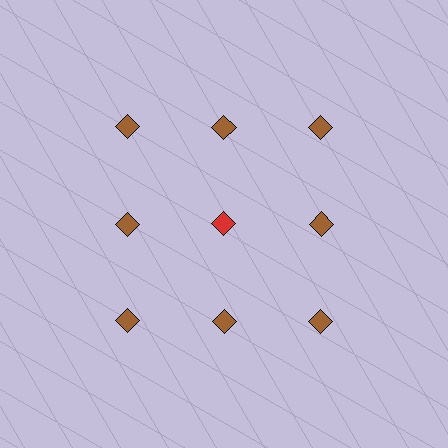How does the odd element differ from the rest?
It has a different color: red instead of brown.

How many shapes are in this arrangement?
There are 9 shapes arranged in a grid pattern.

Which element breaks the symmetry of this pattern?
The red diamond in the second row, second from left column breaks the symmetry. All other shapes are brown diamonds.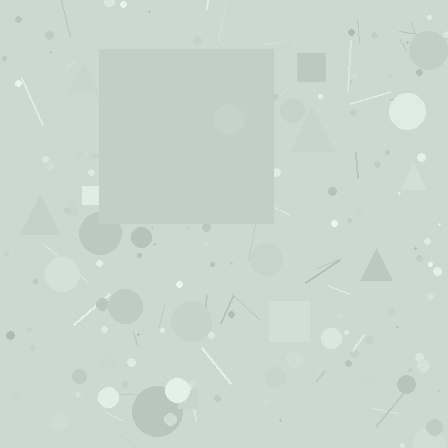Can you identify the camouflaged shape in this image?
The camouflaged shape is a square.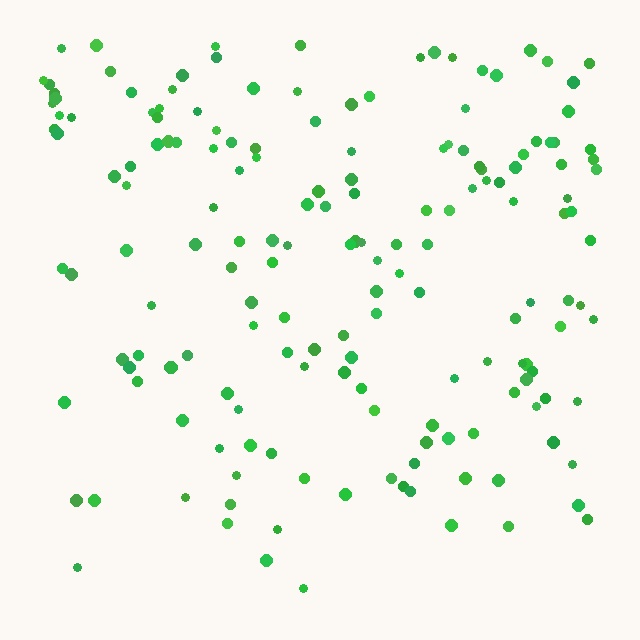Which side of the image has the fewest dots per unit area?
The bottom.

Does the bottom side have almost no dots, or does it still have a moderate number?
Still a moderate number, just noticeably fewer than the top.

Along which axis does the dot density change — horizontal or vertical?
Vertical.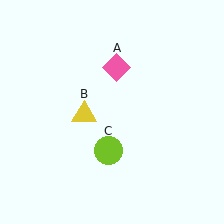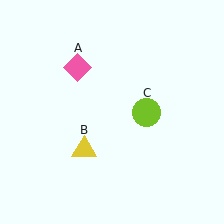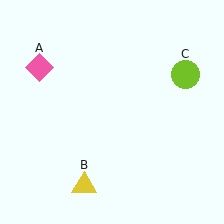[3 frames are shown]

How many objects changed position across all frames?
3 objects changed position: pink diamond (object A), yellow triangle (object B), lime circle (object C).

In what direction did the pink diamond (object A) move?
The pink diamond (object A) moved left.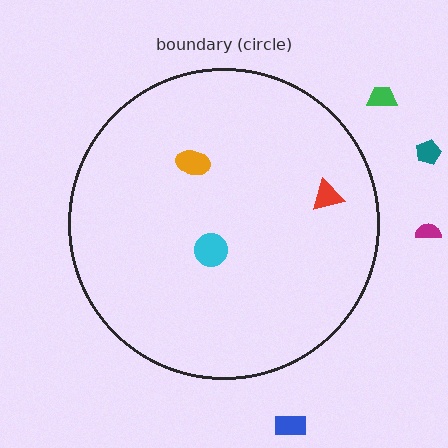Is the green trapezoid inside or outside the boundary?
Outside.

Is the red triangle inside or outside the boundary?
Inside.